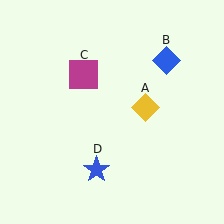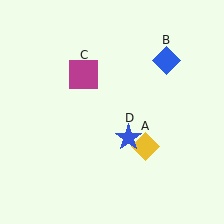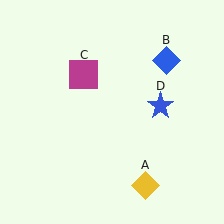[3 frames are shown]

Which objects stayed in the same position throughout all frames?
Blue diamond (object B) and magenta square (object C) remained stationary.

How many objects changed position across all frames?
2 objects changed position: yellow diamond (object A), blue star (object D).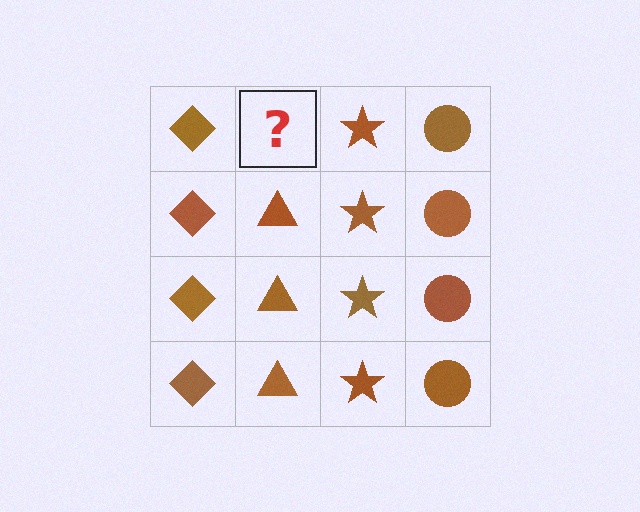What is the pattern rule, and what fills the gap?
The rule is that each column has a consistent shape. The gap should be filled with a brown triangle.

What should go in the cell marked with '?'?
The missing cell should contain a brown triangle.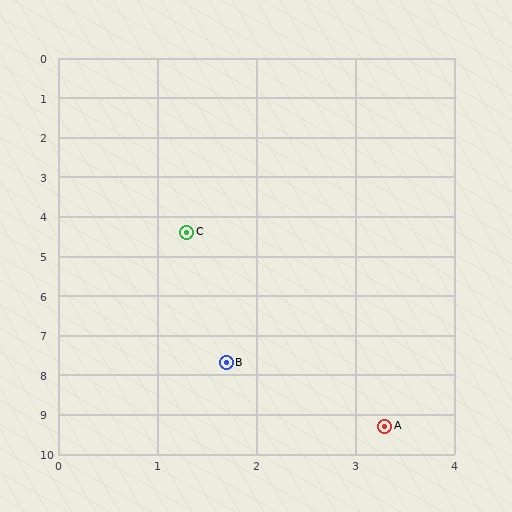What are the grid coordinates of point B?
Point B is at approximately (1.7, 7.7).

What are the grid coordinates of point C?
Point C is at approximately (1.3, 4.4).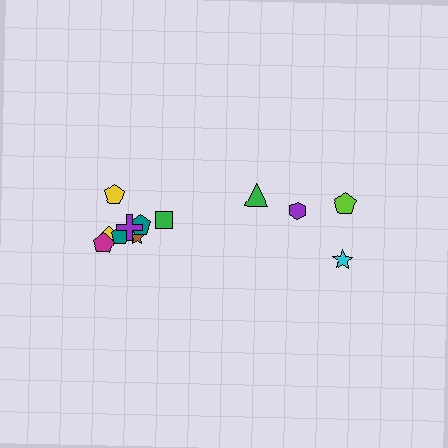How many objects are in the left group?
There are 8 objects.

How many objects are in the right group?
There are 4 objects.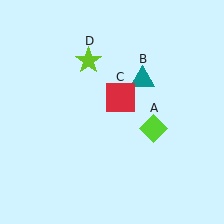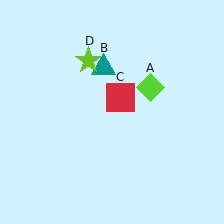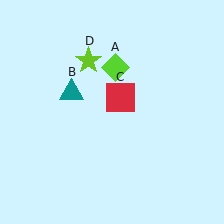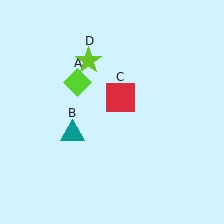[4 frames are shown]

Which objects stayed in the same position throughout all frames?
Red square (object C) and lime star (object D) remained stationary.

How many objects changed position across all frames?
2 objects changed position: lime diamond (object A), teal triangle (object B).